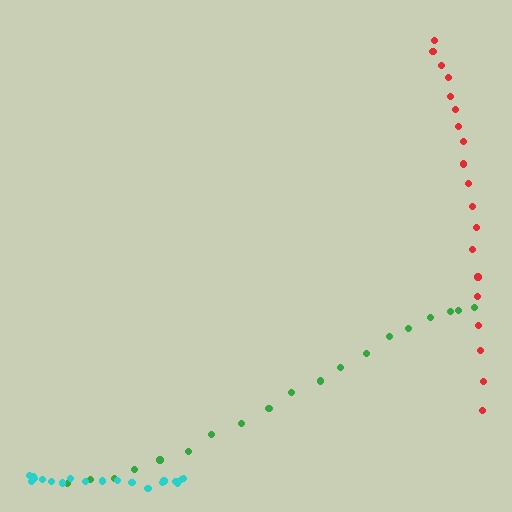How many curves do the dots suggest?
There are 3 distinct paths.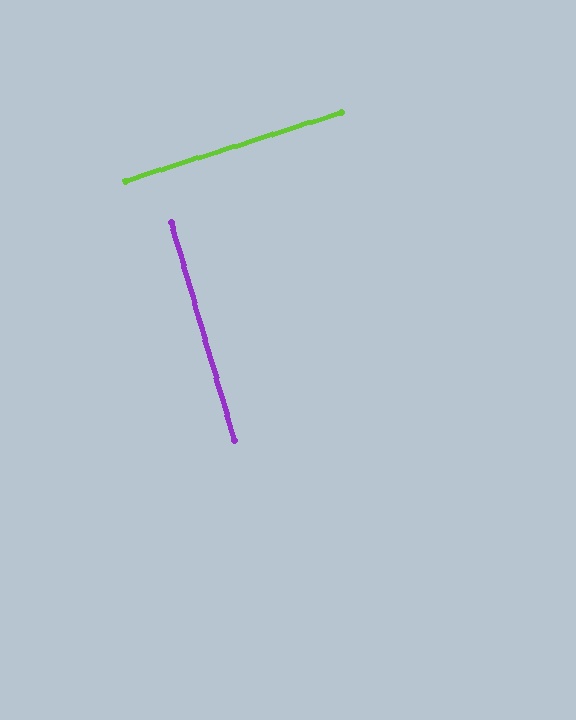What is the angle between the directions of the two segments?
Approximately 89 degrees.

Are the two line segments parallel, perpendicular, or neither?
Perpendicular — they meet at approximately 89°.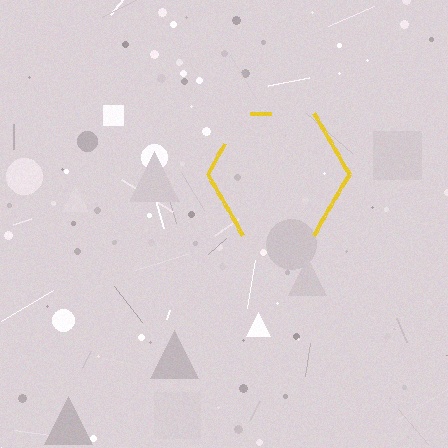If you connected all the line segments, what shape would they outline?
They would outline a hexagon.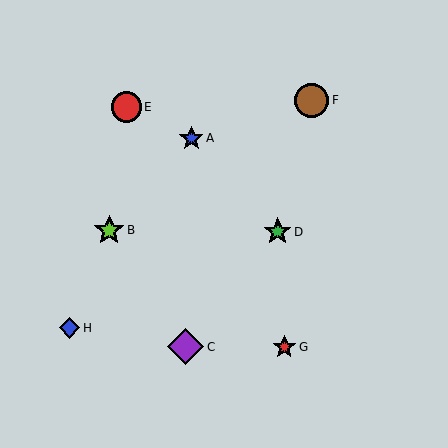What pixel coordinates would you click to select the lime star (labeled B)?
Click at (109, 230) to select the lime star B.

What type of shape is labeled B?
Shape B is a lime star.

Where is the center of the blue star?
The center of the blue star is at (191, 138).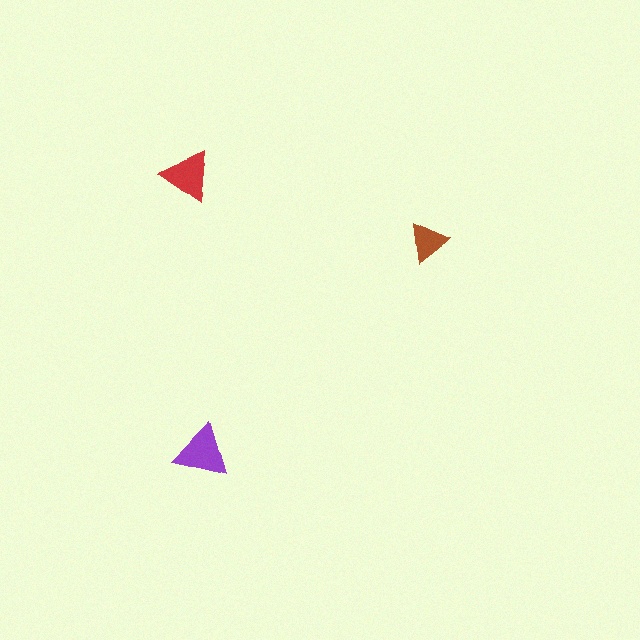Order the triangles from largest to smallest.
the purple one, the red one, the brown one.